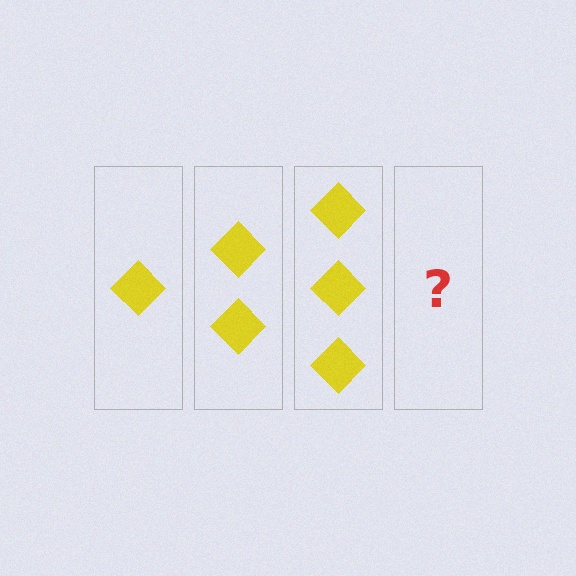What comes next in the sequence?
The next element should be 4 diamonds.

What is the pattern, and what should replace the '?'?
The pattern is that each step adds one more diamond. The '?' should be 4 diamonds.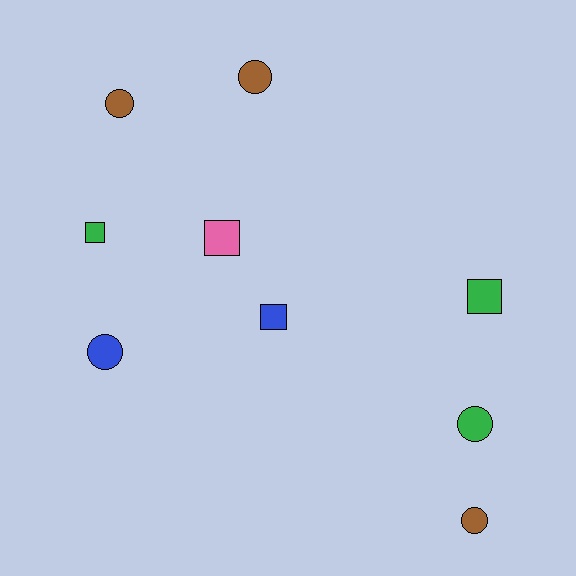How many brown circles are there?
There are 3 brown circles.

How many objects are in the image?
There are 9 objects.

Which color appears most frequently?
Brown, with 3 objects.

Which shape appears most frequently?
Circle, with 5 objects.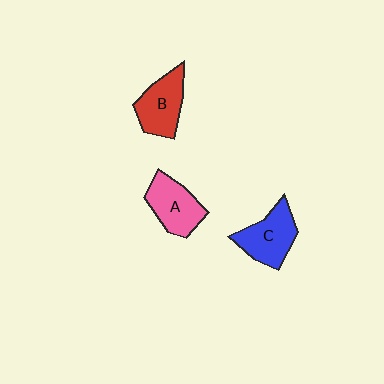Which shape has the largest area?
Shape C (blue).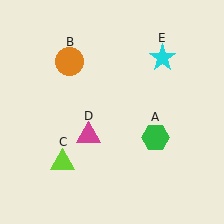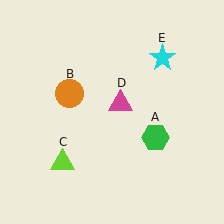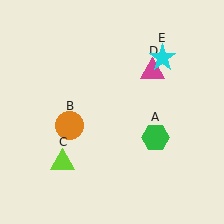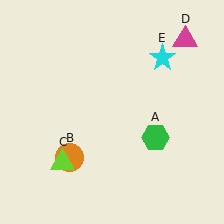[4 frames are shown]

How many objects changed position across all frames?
2 objects changed position: orange circle (object B), magenta triangle (object D).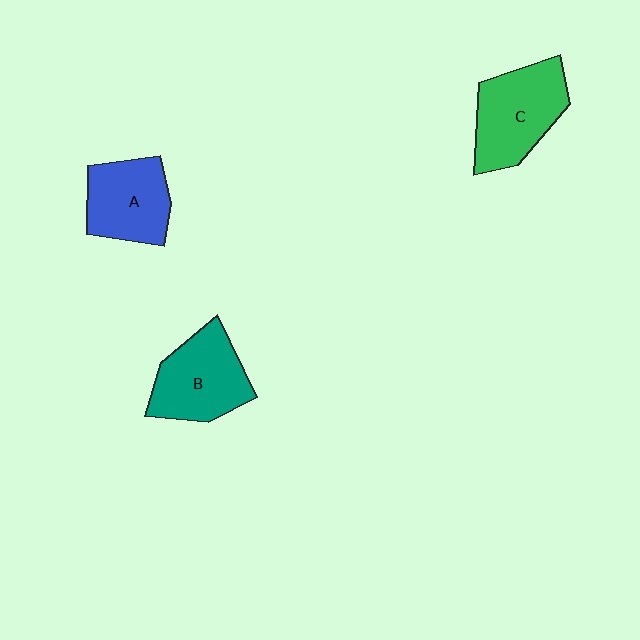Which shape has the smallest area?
Shape A (blue).